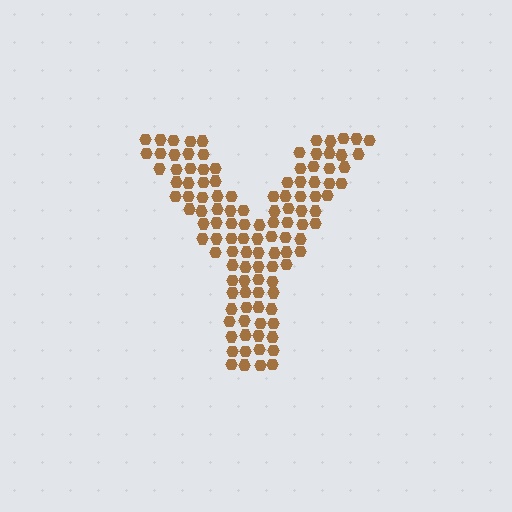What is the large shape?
The large shape is the letter Y.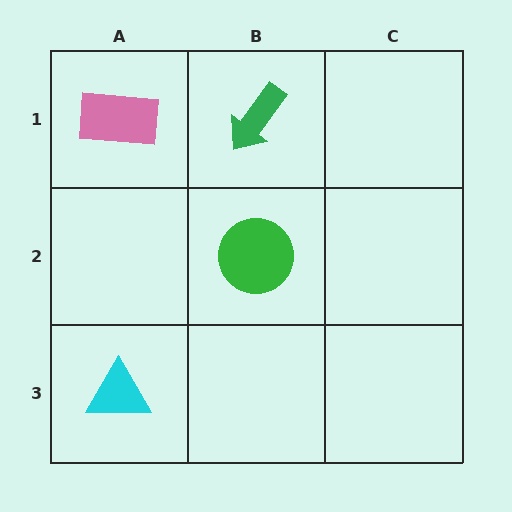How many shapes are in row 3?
1 shape.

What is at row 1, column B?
A green arrow.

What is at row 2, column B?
A green circle.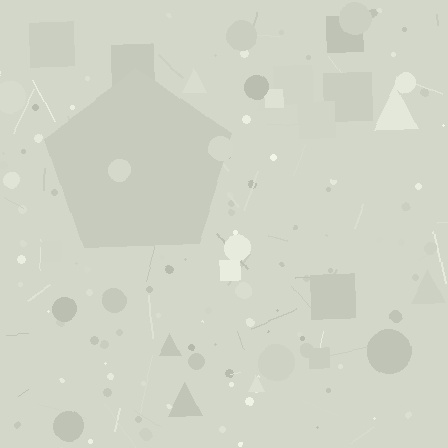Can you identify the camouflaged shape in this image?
The camouflaged shape is a pentagon.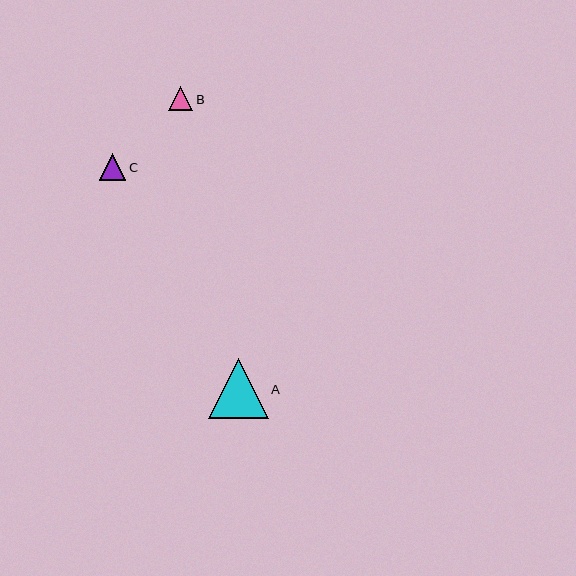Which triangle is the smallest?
Triangle B is the smallest with a size of approximately 24 pixels.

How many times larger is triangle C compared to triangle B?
Triangle C is approximately 1.1 times the size of triangle B.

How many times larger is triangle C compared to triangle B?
Triangle C is approximately 1.1 times the size of triangle B.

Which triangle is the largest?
Triangle A is the largest with a size of approximately 60 pixels.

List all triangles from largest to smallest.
From largest to smallest: A, C, B.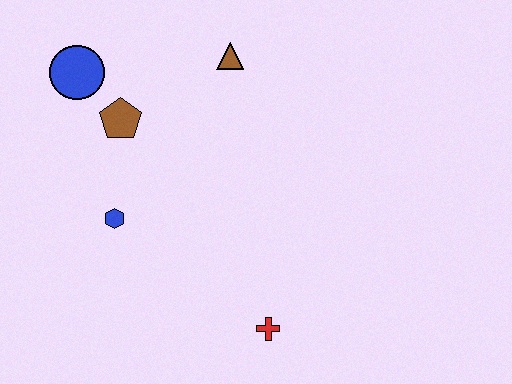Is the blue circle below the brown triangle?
Yes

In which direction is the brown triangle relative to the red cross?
The brown triangle is above the red cross.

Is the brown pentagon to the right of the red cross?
No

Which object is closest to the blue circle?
The brown pentagon is closest to the blue circle.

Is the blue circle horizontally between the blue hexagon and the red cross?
No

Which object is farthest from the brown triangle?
The red cross is farthest from the brown triangle.